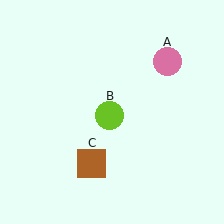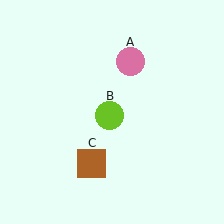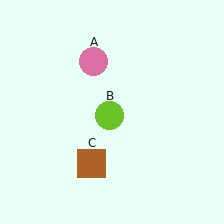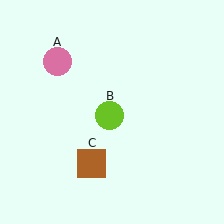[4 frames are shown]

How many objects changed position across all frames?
1 object changed position: pink circle (object A).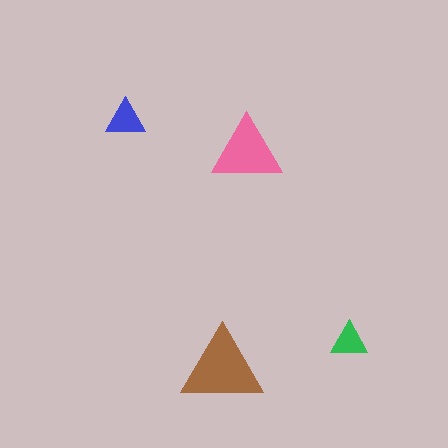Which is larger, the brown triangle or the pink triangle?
The brown one.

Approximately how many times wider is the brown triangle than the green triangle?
About 2 times wider.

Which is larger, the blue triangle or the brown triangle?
The brown one.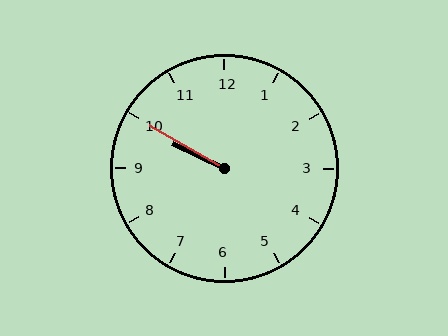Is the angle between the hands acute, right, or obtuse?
It is acute.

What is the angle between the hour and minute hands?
Approximately 5 degrees.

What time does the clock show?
9:50.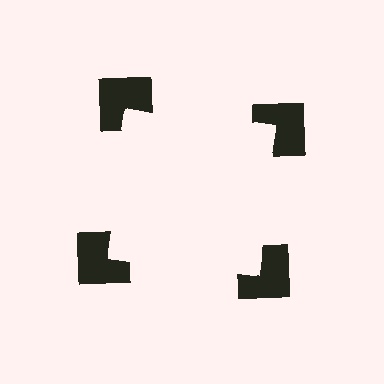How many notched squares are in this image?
There are 4 — one at each vertex of the illusory square.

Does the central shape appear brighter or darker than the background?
It typically appears slightly brighter than the background, even though no actual brightness change is drawn.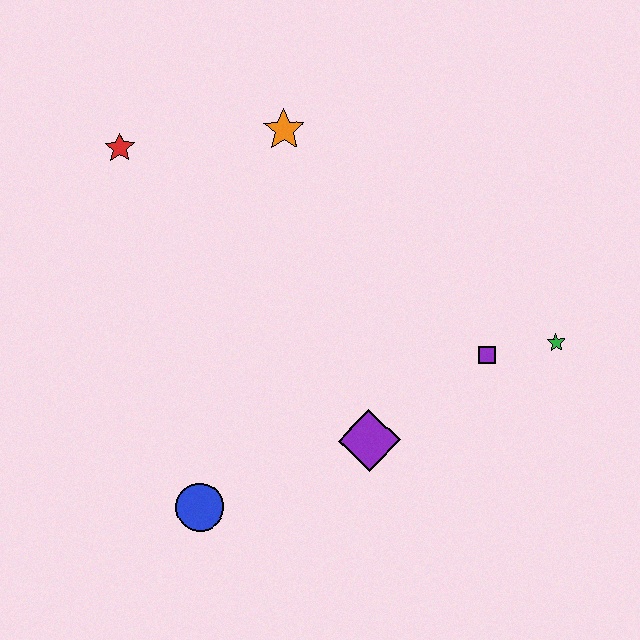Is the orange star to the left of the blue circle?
No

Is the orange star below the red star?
No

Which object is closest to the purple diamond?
The purple square is closest to the purple diamond.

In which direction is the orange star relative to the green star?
The orange star is to the left of the green star.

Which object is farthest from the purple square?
The red star is farthest from the purple square.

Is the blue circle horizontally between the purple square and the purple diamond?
No